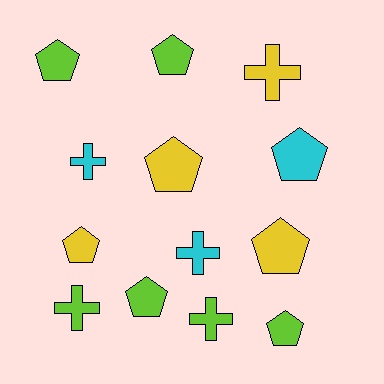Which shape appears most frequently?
Pentagon, with 8 objects.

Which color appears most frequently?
Lime, with 6 objects.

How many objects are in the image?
There are 13 objects.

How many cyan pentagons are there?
There is 1 cyan pentagon.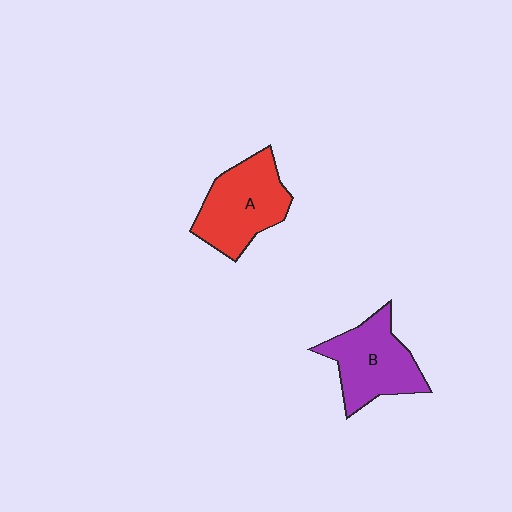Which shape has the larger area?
Shape A (red).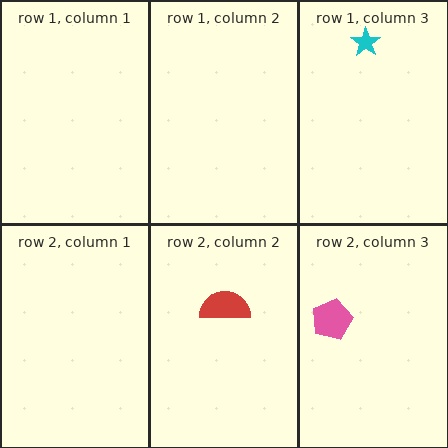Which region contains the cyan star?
The row 1, column 3 region.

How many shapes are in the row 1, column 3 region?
1.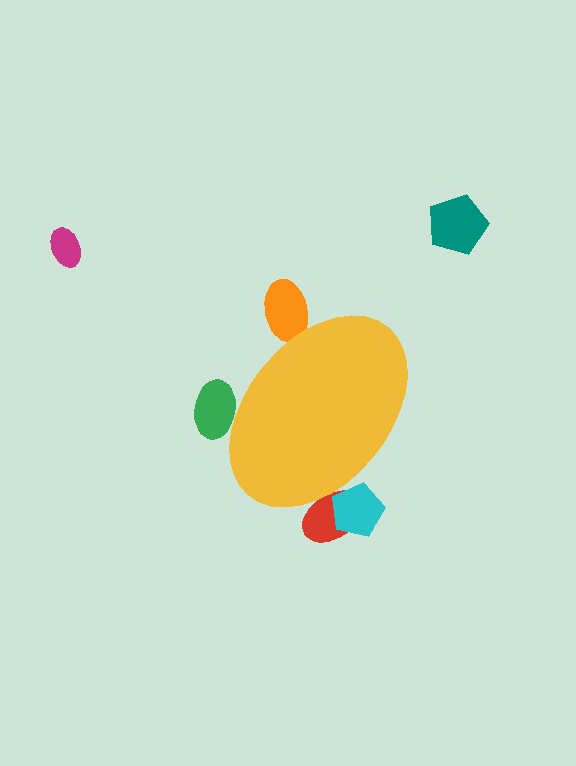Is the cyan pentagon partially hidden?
Yes, the cyan pentagon is partially hidden behind the yellow ellipse.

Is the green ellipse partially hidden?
Yes, the green ellipse is partially hidden behind the yellow ellipse.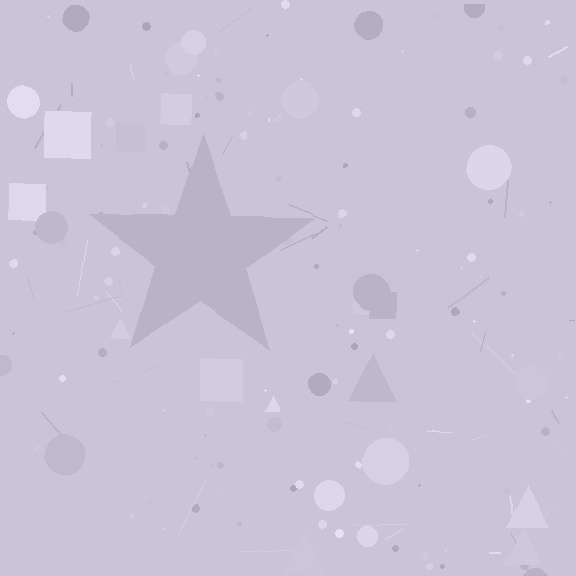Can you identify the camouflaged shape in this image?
The camouflaged shape is a star.